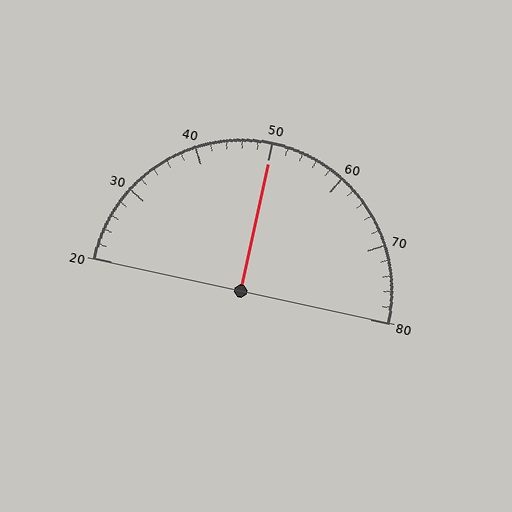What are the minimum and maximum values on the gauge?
The gauge ranges from 20 to 80.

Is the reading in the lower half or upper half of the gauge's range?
The reading is in the upper half of the range (20 to 80).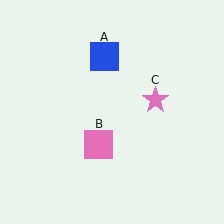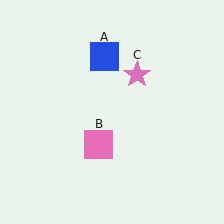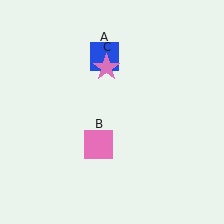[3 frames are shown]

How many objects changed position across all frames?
1 object changed position: pink star (object C).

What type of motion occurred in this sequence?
The pink star (object C) rotated counterclockwise around the center of the scene.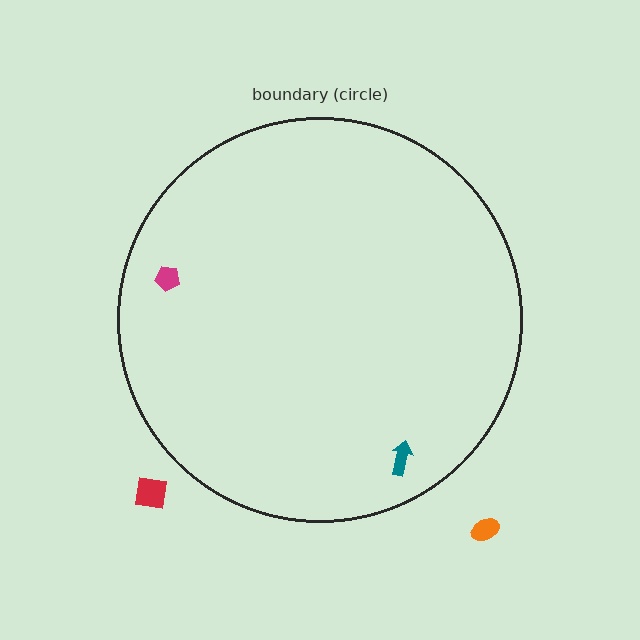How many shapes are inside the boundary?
2 inside, 2 outside.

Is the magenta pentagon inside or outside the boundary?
Inside.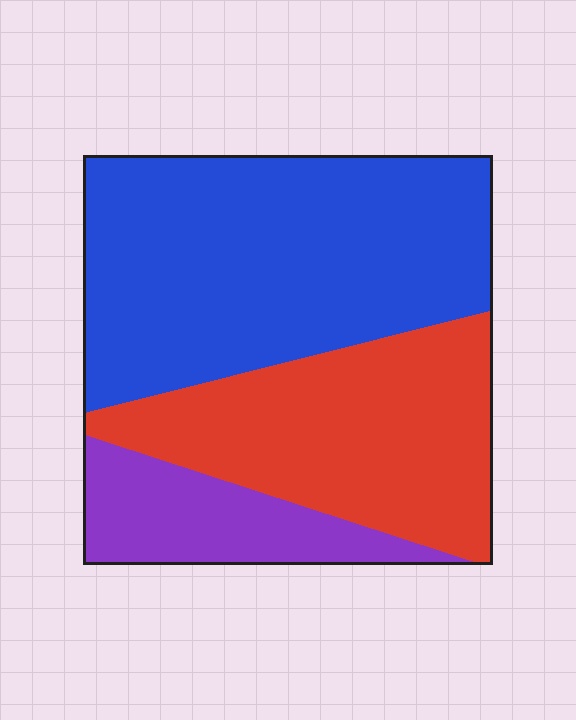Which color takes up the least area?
Purple, at roughly 15%.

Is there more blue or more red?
Blue.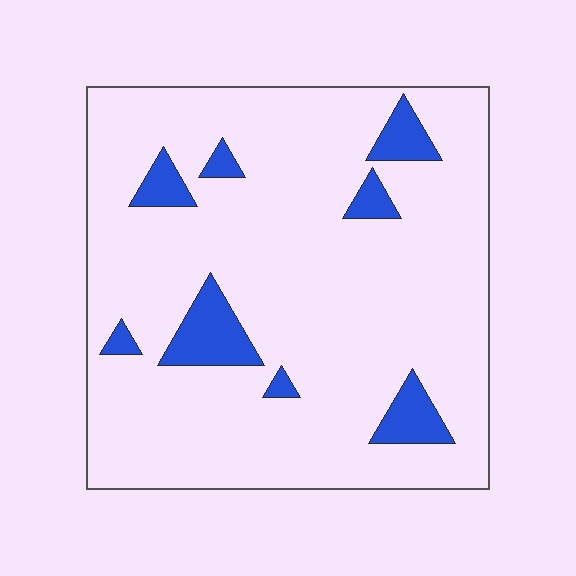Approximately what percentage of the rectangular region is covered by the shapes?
Approximately 10%.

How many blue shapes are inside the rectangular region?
8.